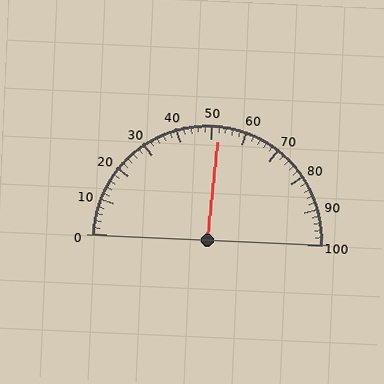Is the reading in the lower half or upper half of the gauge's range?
The reading is in the upper half of the range (0 to 100).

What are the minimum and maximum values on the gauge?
The gauge ranges from 0 to 100.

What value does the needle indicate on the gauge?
The needle indicates approximately 52.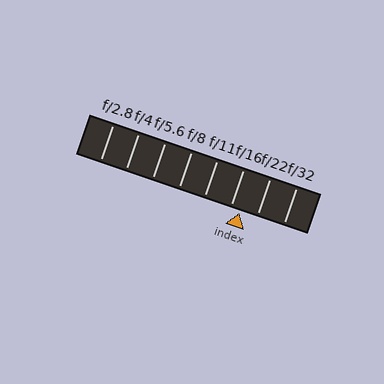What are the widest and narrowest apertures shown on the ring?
The widest aperture shown is f/2.8 and the narrowest is f/32.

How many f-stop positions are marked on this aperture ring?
There are 8 f-stop positions marked.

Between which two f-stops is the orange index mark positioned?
The index mark is between f/16 and f/22.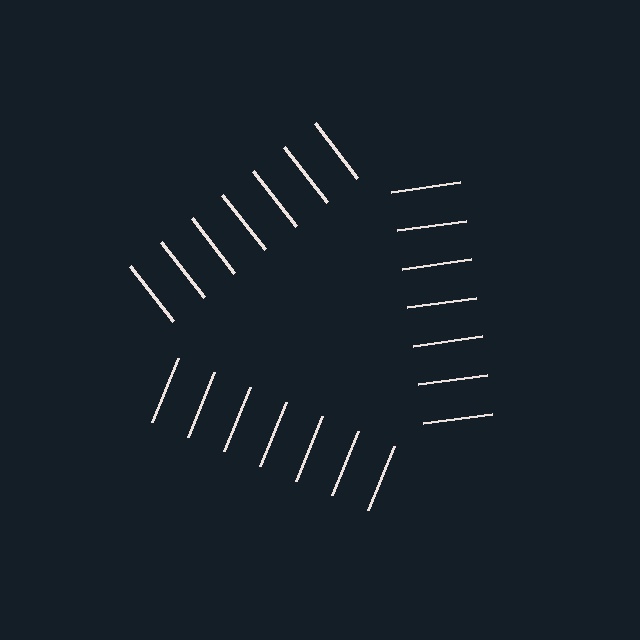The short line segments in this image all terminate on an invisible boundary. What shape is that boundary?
An illusory triangle — the line segments terminate on its edges but no continuous stroke is drawn.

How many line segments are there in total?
21 — 7 along each of the 3 edges.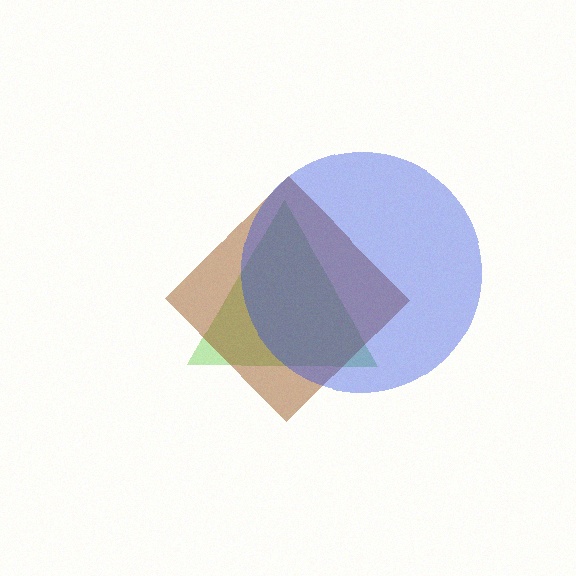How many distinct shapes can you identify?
There are 3 distinct shapes: a lime triangle, a brown diamond, a blue circle.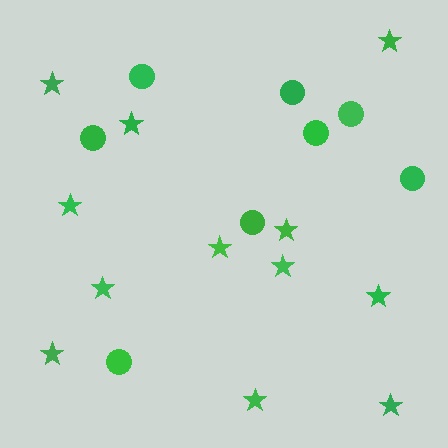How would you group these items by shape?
There are 2 groups: one group of circles (8) and one group of stars (12).